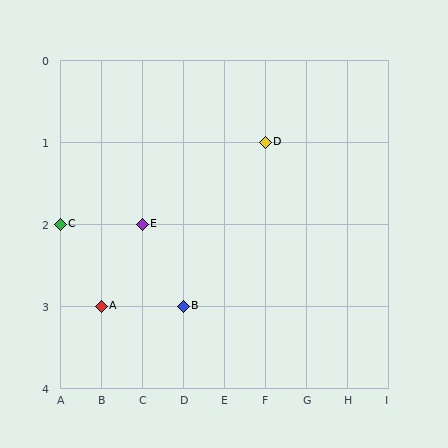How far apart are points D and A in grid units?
Points D and A are 4 columns and 2 rows apart (about 4.5 grid units diagonally).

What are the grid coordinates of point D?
Point D is at grid coordinates (F, 1).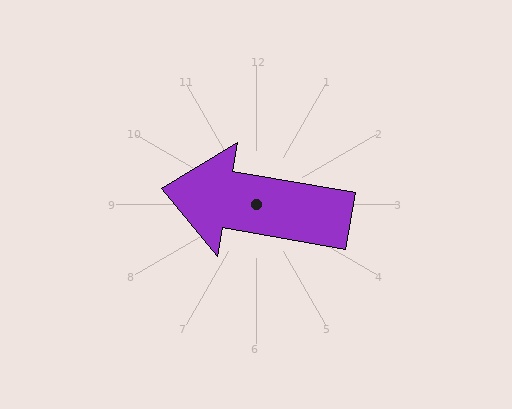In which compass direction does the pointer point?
West.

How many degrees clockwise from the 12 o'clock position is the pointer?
Approximately 280 degrees.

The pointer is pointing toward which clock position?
Roughly 9 o'clock.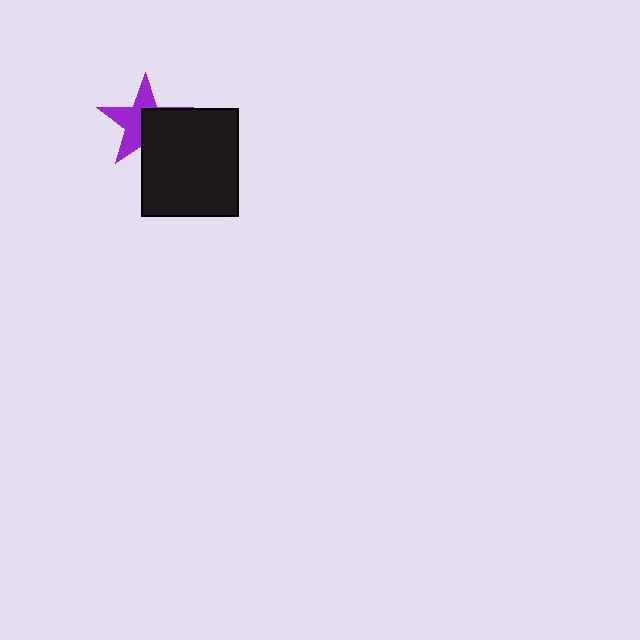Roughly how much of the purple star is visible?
About half of it is visible (roughly 53%).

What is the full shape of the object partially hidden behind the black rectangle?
The partially hidden object is a purple star.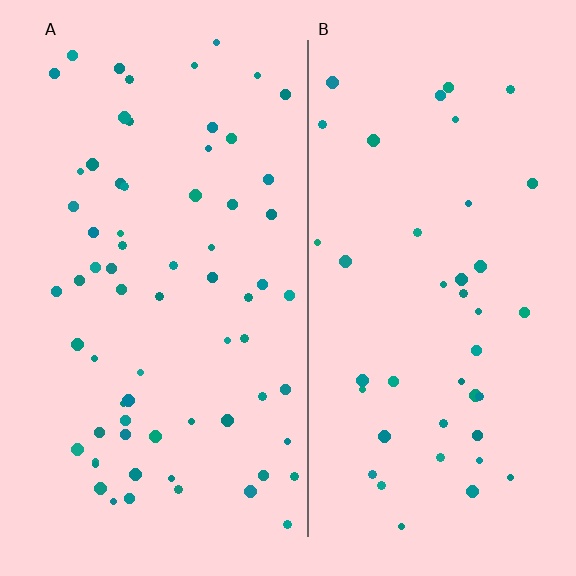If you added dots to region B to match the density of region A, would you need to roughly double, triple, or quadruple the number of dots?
Approximately double.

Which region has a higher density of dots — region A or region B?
A (the left).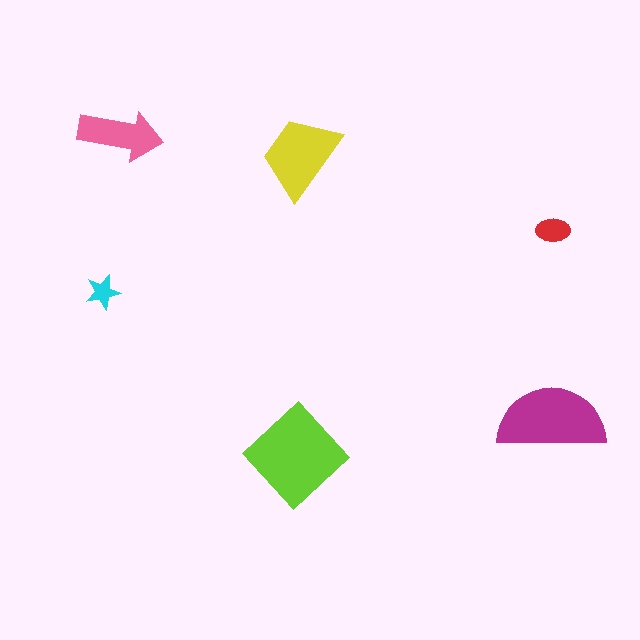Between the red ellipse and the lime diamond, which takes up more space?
The lime diamond.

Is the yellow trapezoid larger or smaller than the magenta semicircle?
Smaller.